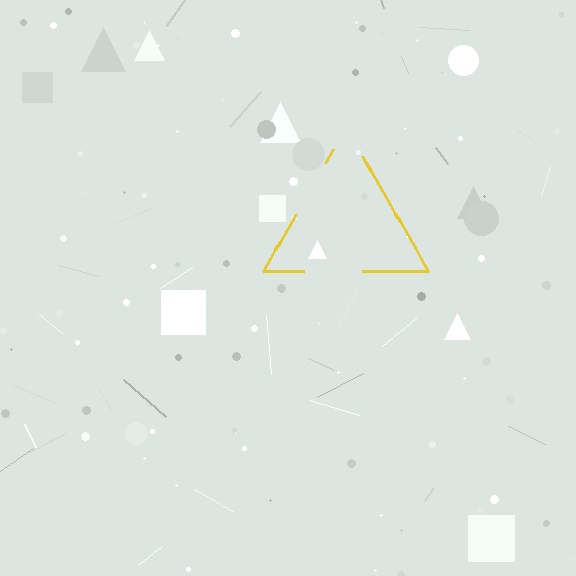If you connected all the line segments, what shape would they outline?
They would outline a triangle.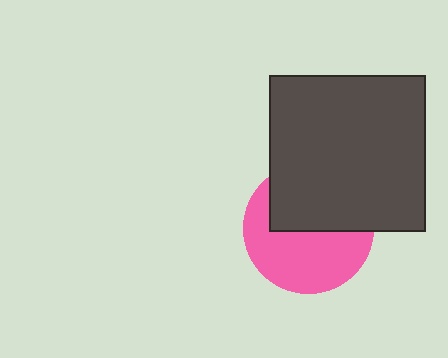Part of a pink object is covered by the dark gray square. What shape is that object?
It is a circle.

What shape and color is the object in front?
The object in front is a dark gray square.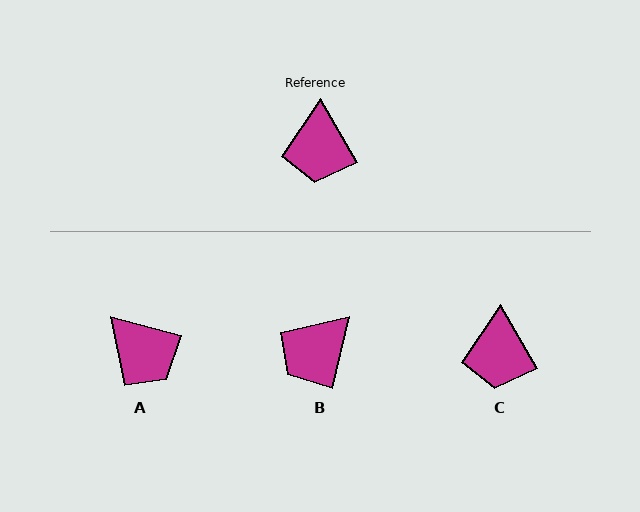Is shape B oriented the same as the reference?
No, it is off by about 42 degrees.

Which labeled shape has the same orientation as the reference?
C.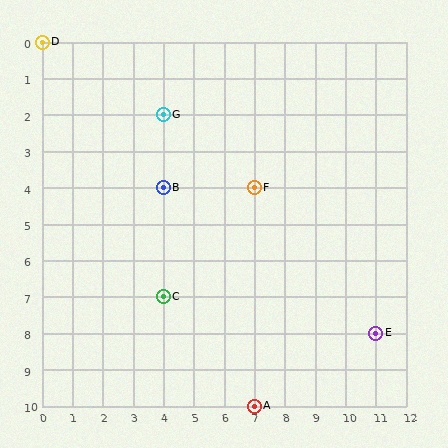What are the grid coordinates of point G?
Point G is at grid coordinates (4, 2).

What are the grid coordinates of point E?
Point E is at grid coordinates (11, 8).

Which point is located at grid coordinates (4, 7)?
Point C is at (4, 7).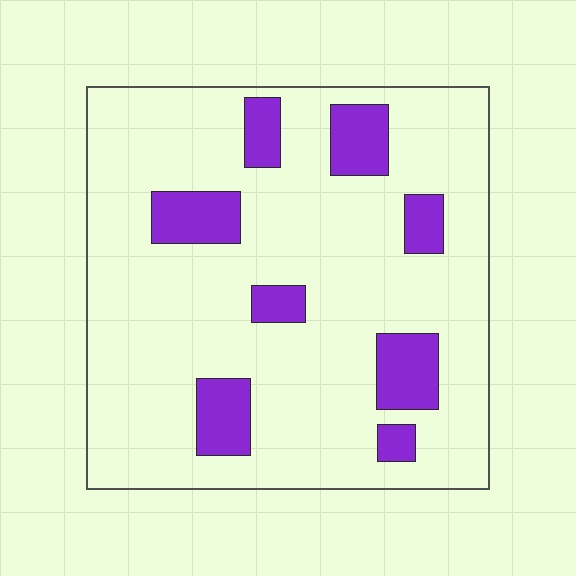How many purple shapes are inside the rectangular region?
8.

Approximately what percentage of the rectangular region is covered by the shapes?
Approximately 15%.